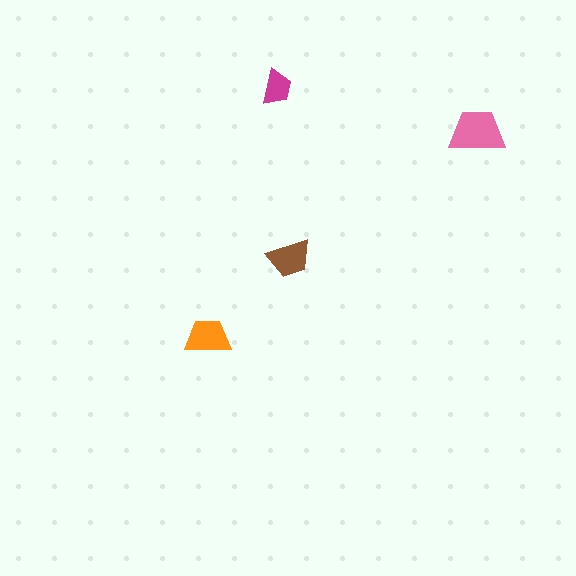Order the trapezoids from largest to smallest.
the pink one, the orange one, the brown one, the magenta one.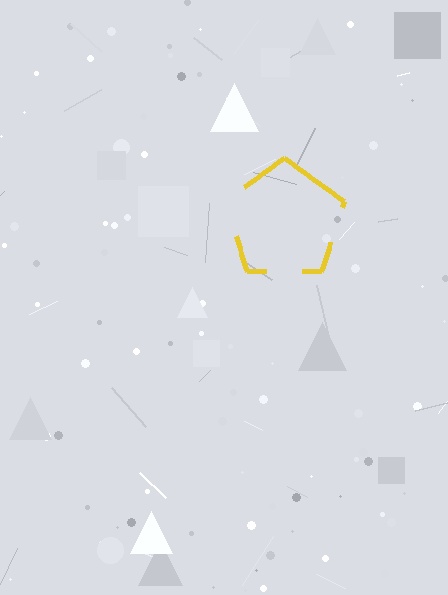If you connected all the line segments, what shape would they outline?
They would outline a pentagon.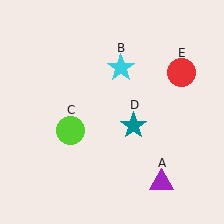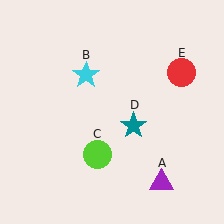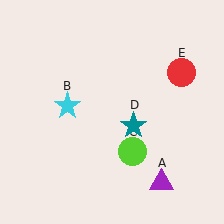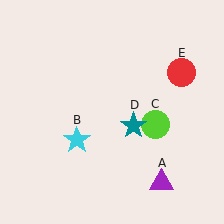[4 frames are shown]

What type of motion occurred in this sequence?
The cyan star (object B), lime circle (object C) rotated counterclockwise around the center of the scene.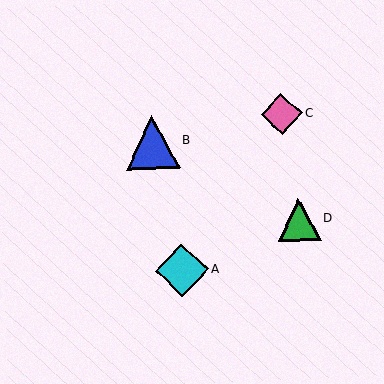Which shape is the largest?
The blue triangle (labeled B) is the largest.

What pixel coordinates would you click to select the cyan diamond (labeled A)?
Click at (182, 270) to select the cyan diamond A.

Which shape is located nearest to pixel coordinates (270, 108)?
The pink diamond (labeled C) at (281, 114) is nearest to that location.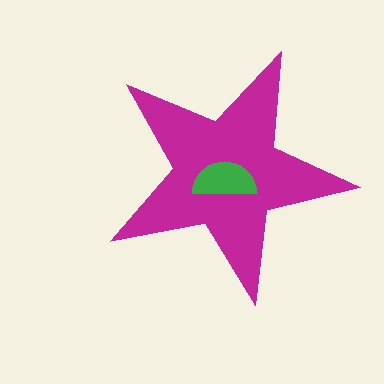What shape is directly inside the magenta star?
The green semicircle.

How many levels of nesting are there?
2.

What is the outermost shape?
The magenta star.